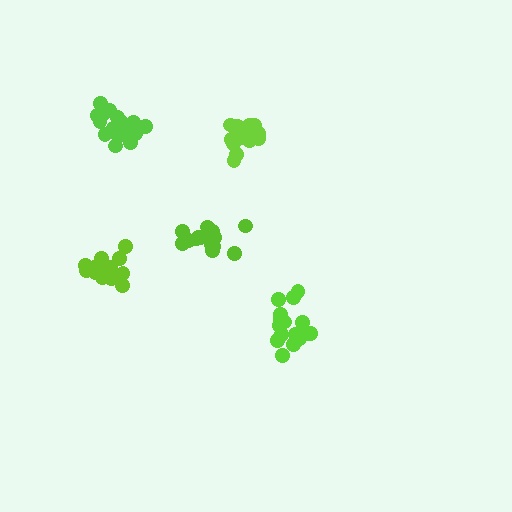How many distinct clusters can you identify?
There are 5 distinct clusters.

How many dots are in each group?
Group 1: 19 dots, Group 2: 18 dots, Group 3: 16 dots, Group 4: 18 dots, Group 5: 16 dots (87 total).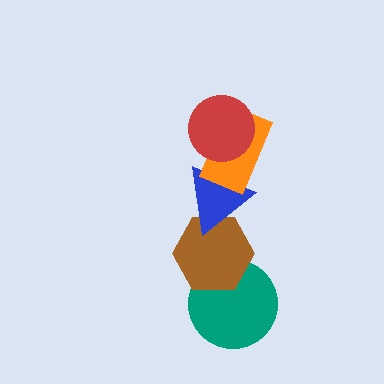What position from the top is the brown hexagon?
The brown hexagon is 4th from the top.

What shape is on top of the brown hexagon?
The blue triangle is on top of the brown hexagon.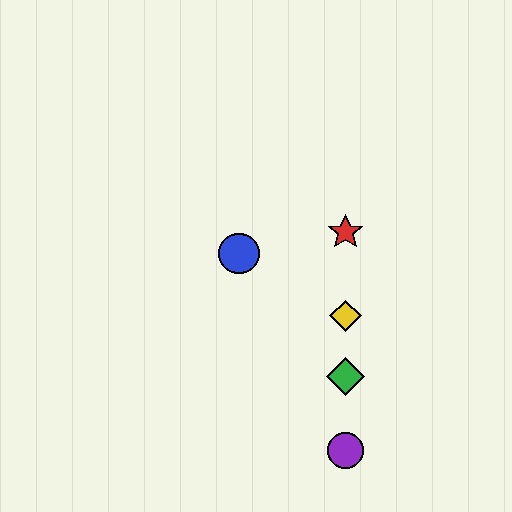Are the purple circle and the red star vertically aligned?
Yes, both are at x≈345.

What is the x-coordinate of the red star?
The red star is at x≈345.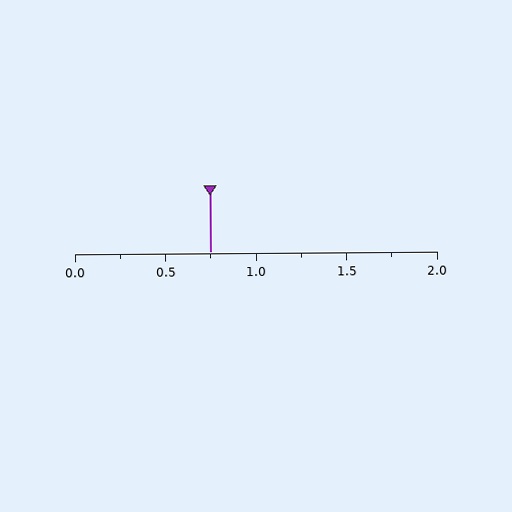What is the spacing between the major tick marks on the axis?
The major ticks are spaced 0.5 apart.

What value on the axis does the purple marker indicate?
The marker indicates approximately 0.75.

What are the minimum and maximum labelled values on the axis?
The axis runs from 0.0 to 2.0.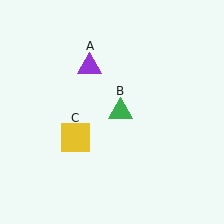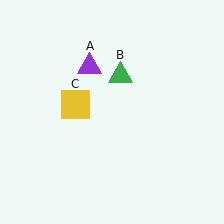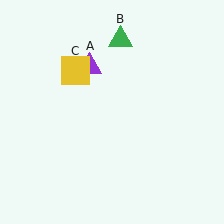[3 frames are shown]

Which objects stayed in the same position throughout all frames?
Purple triangle (object A) remained stationary.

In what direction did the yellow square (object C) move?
The yellow square (object C) moved up.